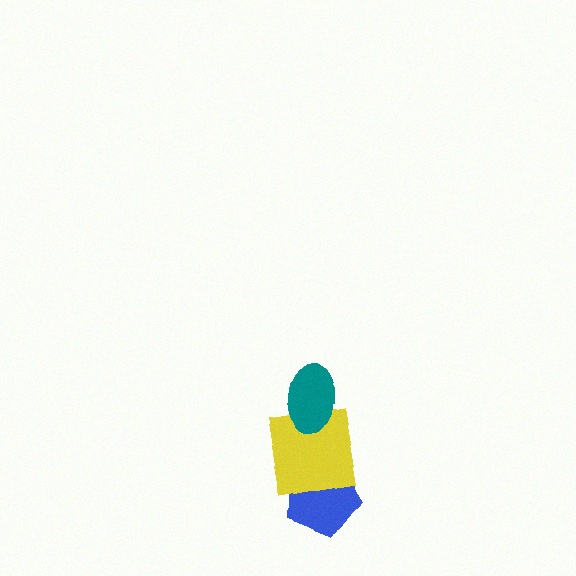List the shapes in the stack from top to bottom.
From top to bottom: the teal ellipse, the yellow square, the blue pentagon.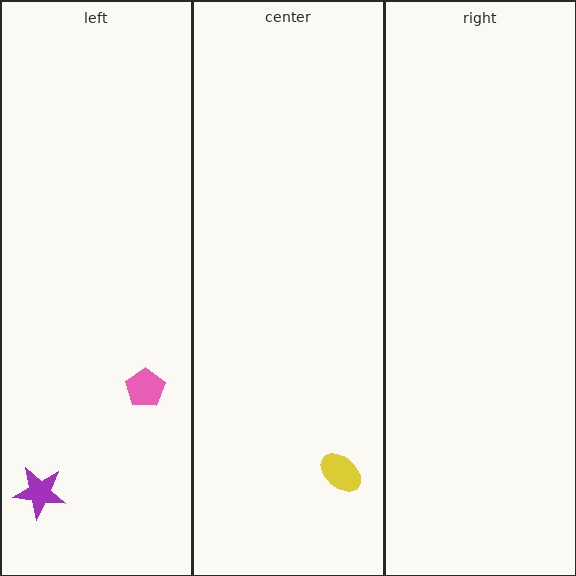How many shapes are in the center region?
1.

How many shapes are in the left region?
2.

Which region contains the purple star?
The left region.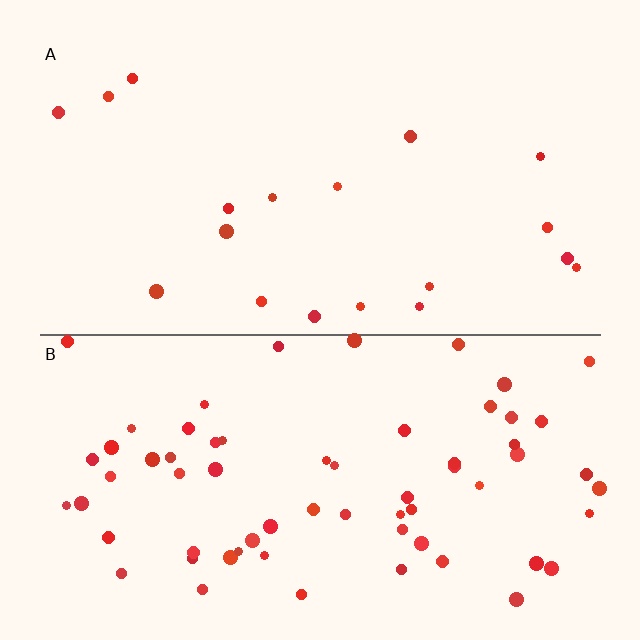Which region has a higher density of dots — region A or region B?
B (the bottom).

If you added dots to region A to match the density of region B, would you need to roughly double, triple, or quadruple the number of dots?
Approximately quadruple.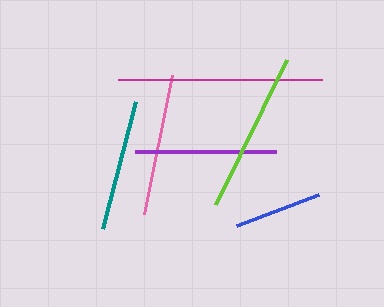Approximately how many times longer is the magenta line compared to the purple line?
The magenta line is approximately 1.5 times the length of the purple line.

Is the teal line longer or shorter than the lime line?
The lime line is longer than the teal line.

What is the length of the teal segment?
The teal segment is approximately 131 pixels long.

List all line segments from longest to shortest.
From longest to shortest: magenta, lime, pink, purple, teal, blue.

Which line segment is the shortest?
The blue line is the shortest at approximately 88 pixels.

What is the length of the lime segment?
The lime segment is approximately 161 pixels long.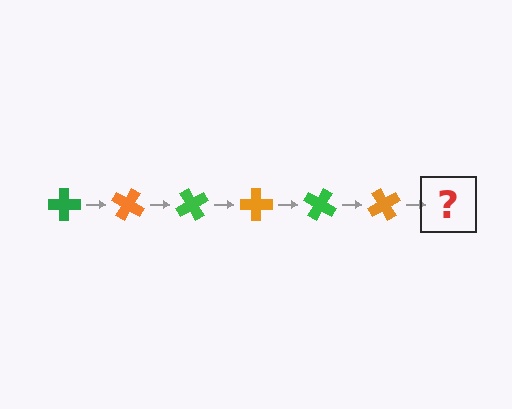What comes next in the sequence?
The next element should be a green cross, rotated 180 degrees from the start.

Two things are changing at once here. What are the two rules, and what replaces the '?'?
The two rules are that it rotates 30 degrees each step and the color cycles through green and orange. The '?' should be a green cross, rotated 180 degrees from the start.